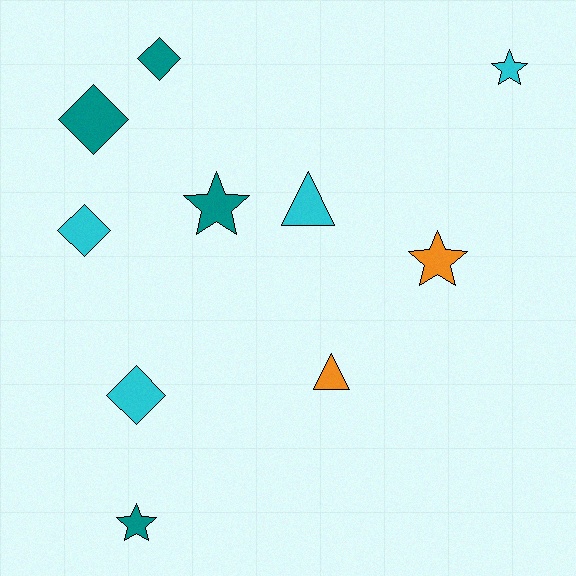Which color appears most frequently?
Cyan, with 4 objects.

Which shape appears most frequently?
Diamond, with 4 objects.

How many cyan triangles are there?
There is 1 cyan triangle.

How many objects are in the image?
There are 10 objects.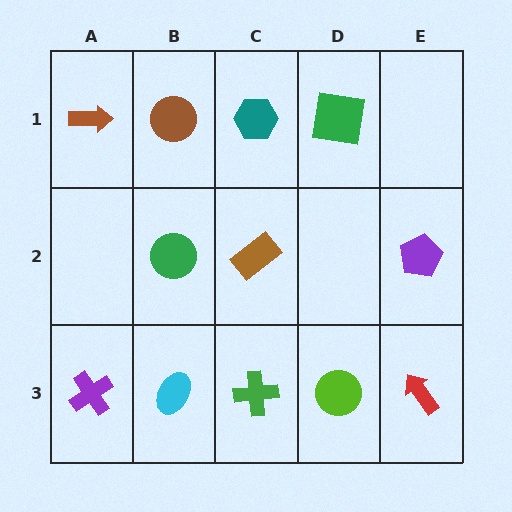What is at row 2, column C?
A brown rectangle.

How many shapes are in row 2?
3 shapes.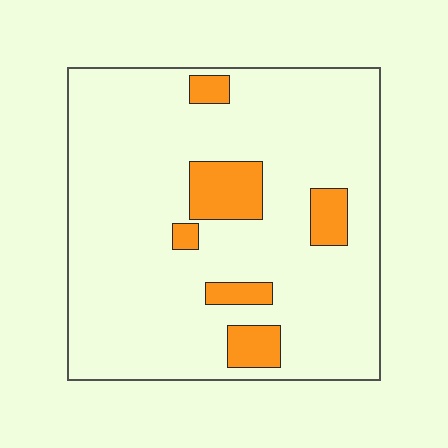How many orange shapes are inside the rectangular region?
6.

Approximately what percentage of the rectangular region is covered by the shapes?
Approximately 15%.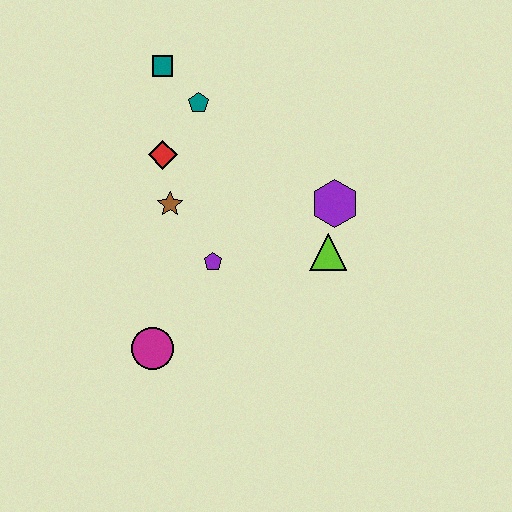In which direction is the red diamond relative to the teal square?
The red diamond is below the teal square.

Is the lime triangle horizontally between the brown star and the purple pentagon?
No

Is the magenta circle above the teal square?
No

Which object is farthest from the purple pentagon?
The teal square is farthest from the purple pentagon.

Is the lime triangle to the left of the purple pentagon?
No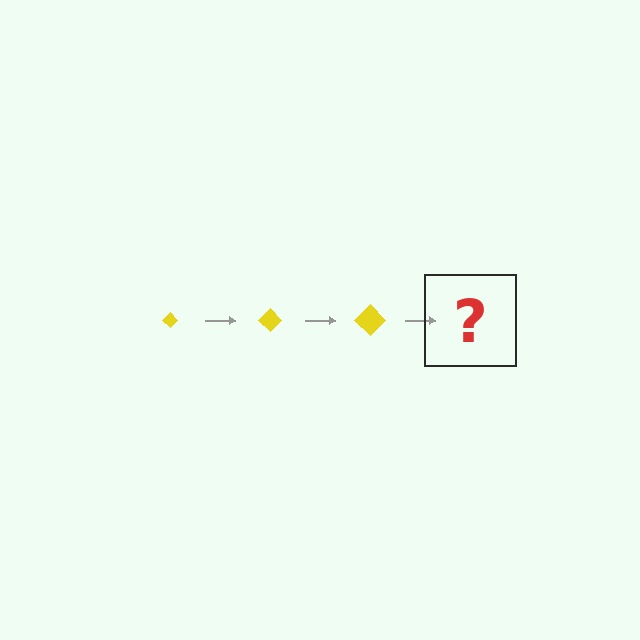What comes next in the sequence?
The next element should be a yellow diamond, larger than the previous one.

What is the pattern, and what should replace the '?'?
The pattern is that the diamond gets progressively larger each step. The '?' should be a yellow diamond, larger than the previous one.